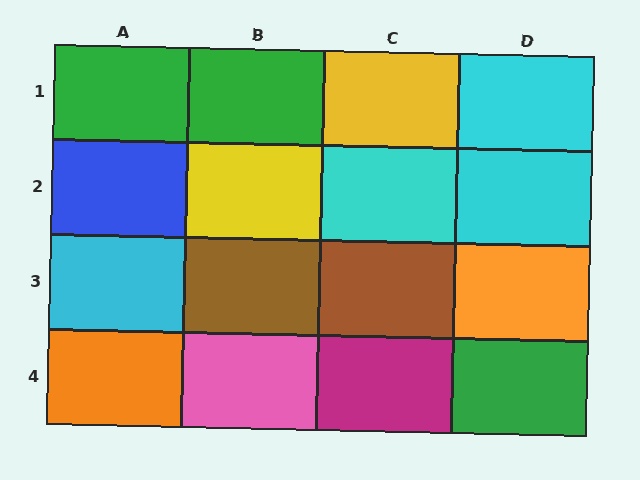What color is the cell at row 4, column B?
Pink.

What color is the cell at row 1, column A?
Green.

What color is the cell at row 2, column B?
Yellow.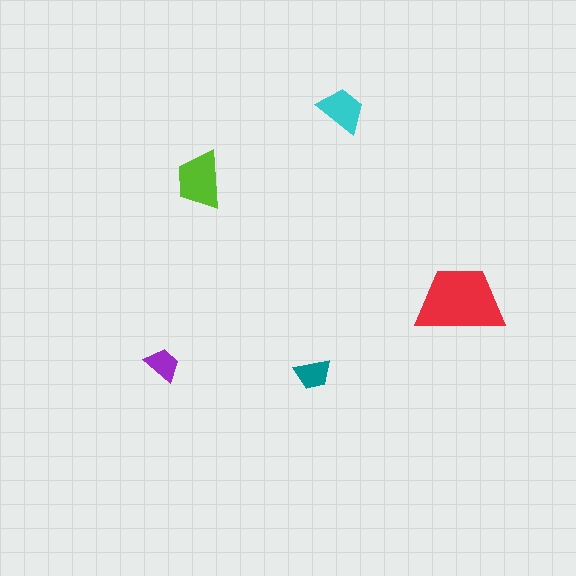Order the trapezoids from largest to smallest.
the red one, the lime one, the cyan one, the teal one, the purple one.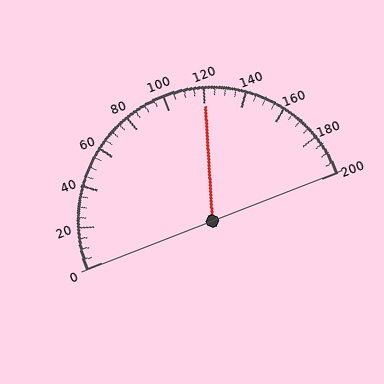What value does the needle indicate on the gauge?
The needle indicates approximately 120.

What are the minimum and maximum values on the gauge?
The gauge ranges from 0 to 200.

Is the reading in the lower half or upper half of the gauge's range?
The reading is in the upper half of the range (0 to 200).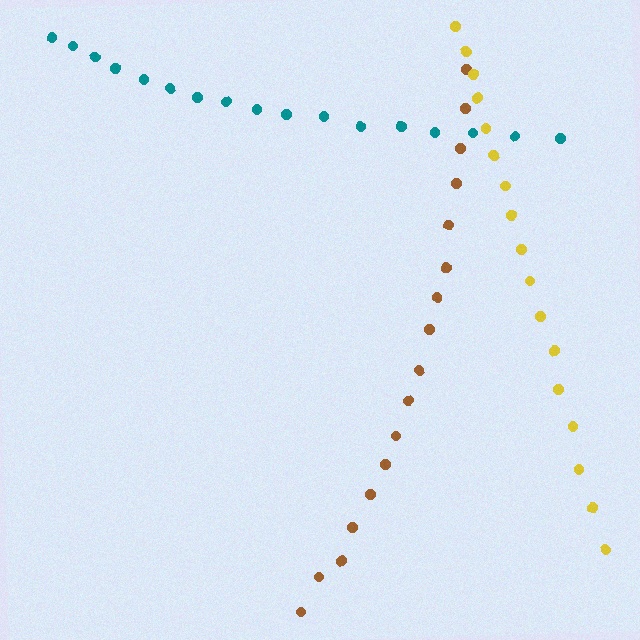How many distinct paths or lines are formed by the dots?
There are 3 distinct paths.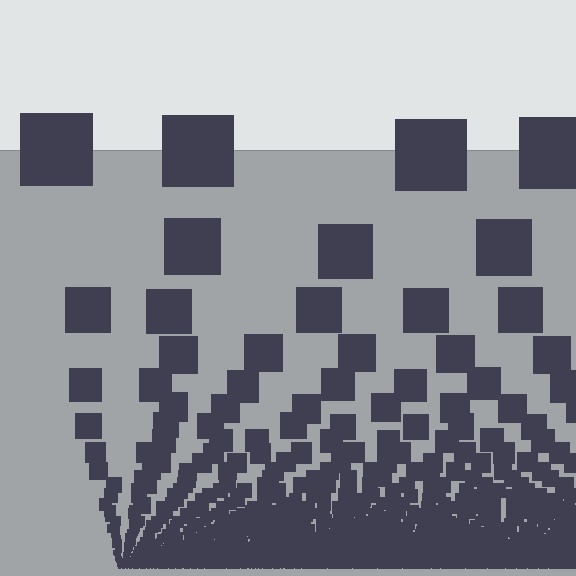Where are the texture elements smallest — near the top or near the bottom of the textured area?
Near the bottom.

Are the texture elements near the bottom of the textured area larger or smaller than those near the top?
Smaller. The gradient is inverted — elements near the bottom are smaller and denser.